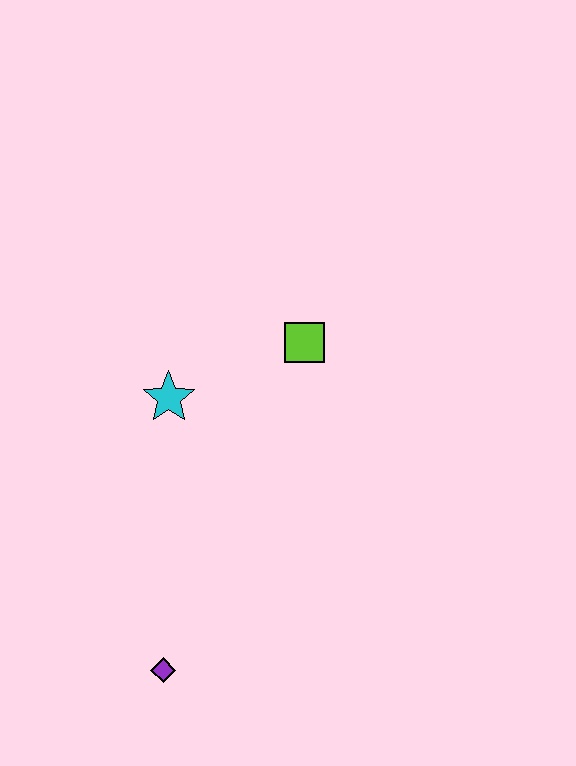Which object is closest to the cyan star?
The lime square is closest to the cyan star.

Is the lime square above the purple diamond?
Yes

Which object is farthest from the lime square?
The purple diamond is farthest from the lime square.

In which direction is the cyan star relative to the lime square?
The cyan star is to the left of the lime square.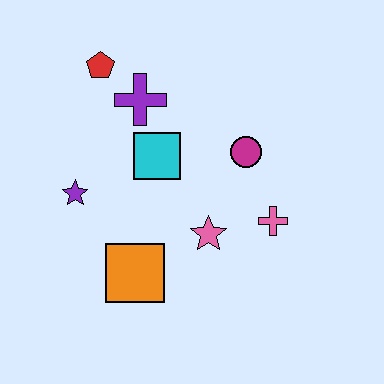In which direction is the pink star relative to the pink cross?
The pink star is to the left of the pink cross.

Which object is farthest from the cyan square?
The pink cross is farthest from the cyan square.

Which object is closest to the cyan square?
The purple cross is closest to the cyan square.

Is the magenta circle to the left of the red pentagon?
No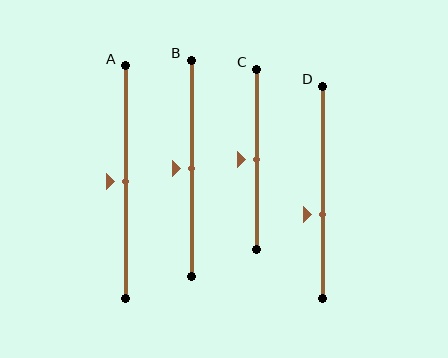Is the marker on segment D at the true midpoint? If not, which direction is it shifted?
No, the marker on segment D is shifted downward by about 11% of the segment length.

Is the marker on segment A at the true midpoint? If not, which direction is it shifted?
Yes, the marker on segment A is at the true midpoint.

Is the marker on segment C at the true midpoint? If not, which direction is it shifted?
Yes, the marker on segment C is at the true midpoint.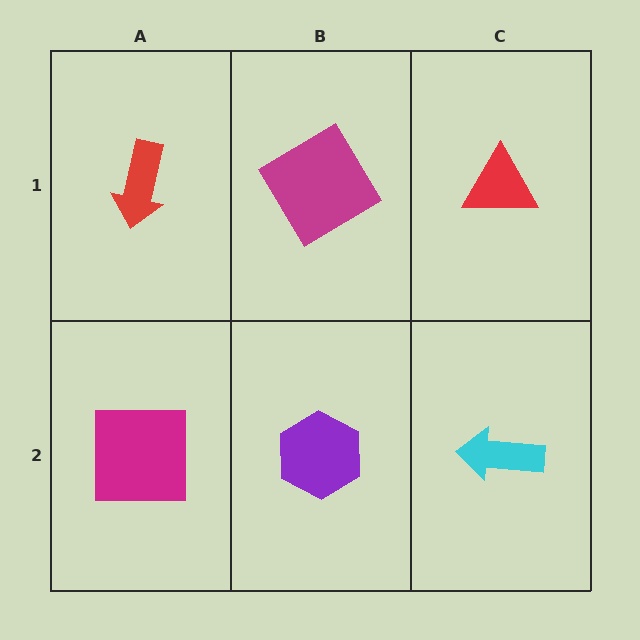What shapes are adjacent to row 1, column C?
A cyan arrow (row 2, column C), a magenta diamond (row 1, column B).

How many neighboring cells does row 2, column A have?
2.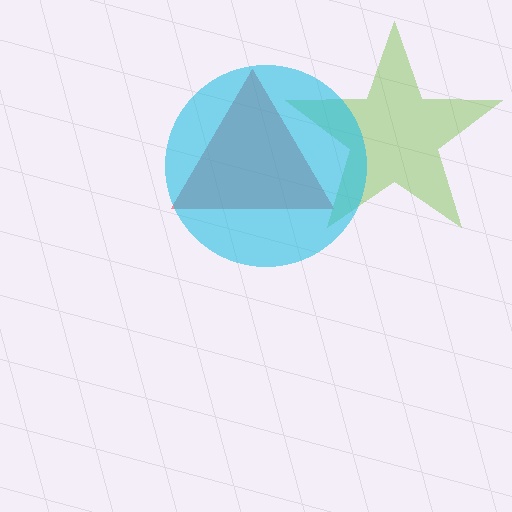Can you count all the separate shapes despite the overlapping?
Yes, there are 3 separate shapes.